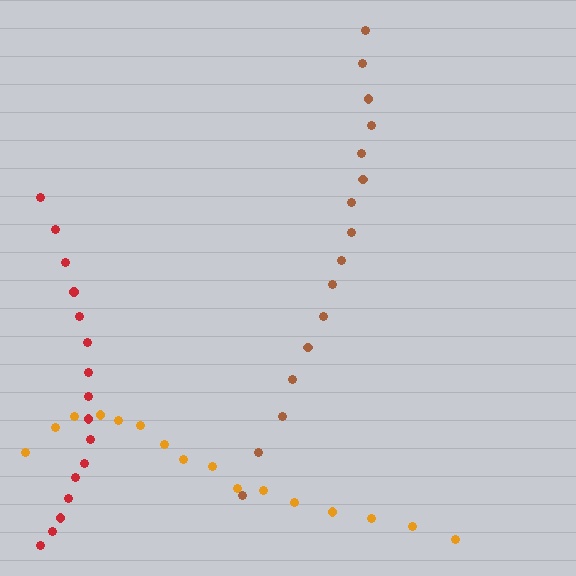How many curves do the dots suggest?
There are 3 distinct paths.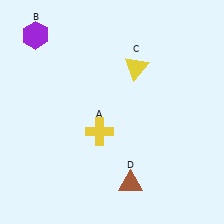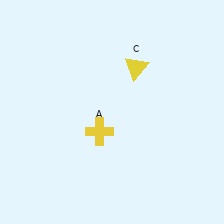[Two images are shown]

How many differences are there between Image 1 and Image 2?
There are 2 differences between the two images.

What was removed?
The brown triangle (D), the purple hexagon (B) were removed in Image 2.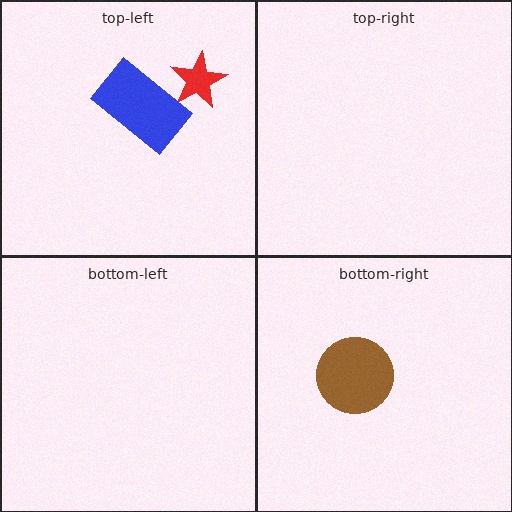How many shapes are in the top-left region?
2.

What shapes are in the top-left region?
The red star, the blue rectangle.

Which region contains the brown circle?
The bottom-right region.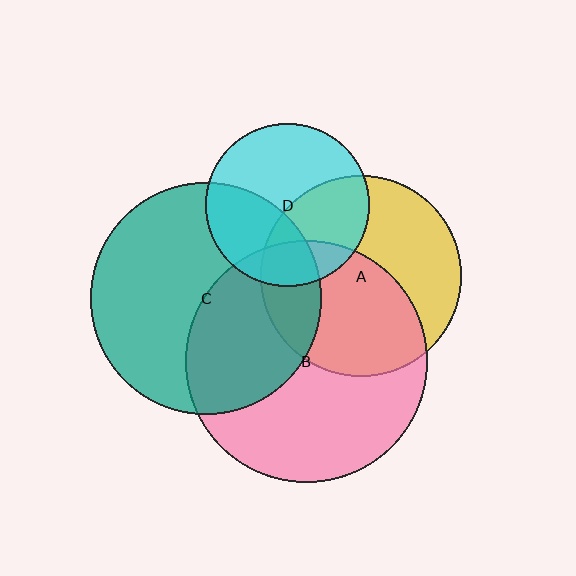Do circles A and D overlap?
Yes.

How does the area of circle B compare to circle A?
Approximately 1.4 times.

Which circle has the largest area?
Circle B (pink).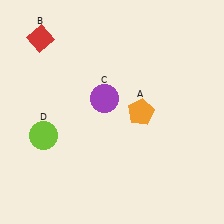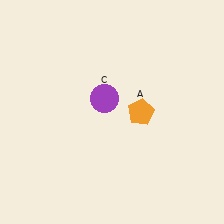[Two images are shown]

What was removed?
The lime circle (D), the red diamond (B) were removed in Image 2.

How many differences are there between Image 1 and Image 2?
There are 2 differences between the two images.